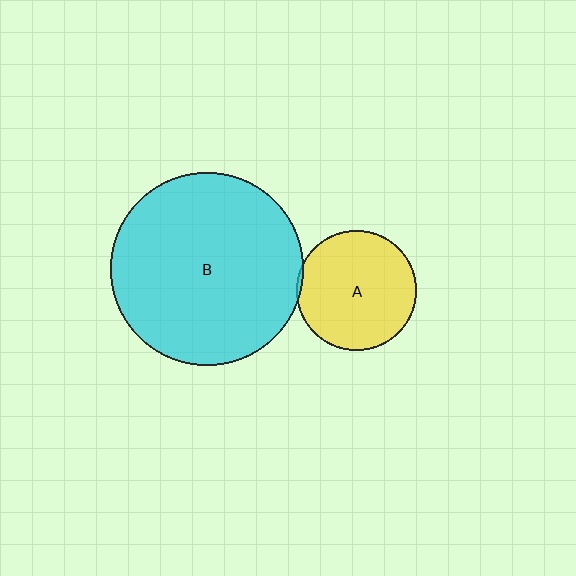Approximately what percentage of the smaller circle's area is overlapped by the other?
Approximately 5%.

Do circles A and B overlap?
Yes.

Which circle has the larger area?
Circle B (cyan).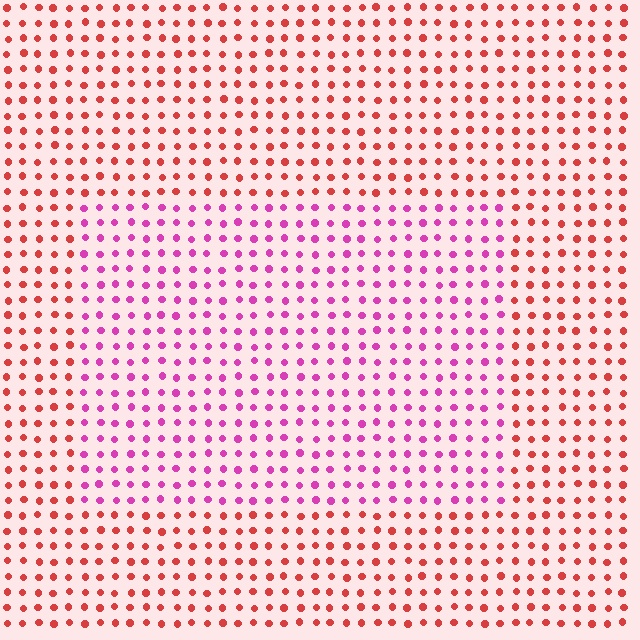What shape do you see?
I see a rectangle.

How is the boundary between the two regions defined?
The boundary is defined purely by a slight shift in hue (about 46 degrees). Spacing, size, and orientation are identical on both sides.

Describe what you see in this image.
The image is filled with small red elements in a uniform arrangement. A rectangle-shaped region is visible where the elements are tinted to a slightly different hue, forming a subtle color boundary.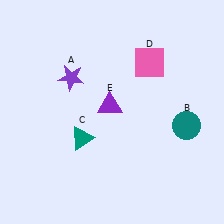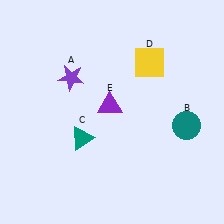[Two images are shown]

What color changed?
The square (D) changed from pink in Image 1 to yellow in Image 2.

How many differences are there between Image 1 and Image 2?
There is 1 difference between the two images.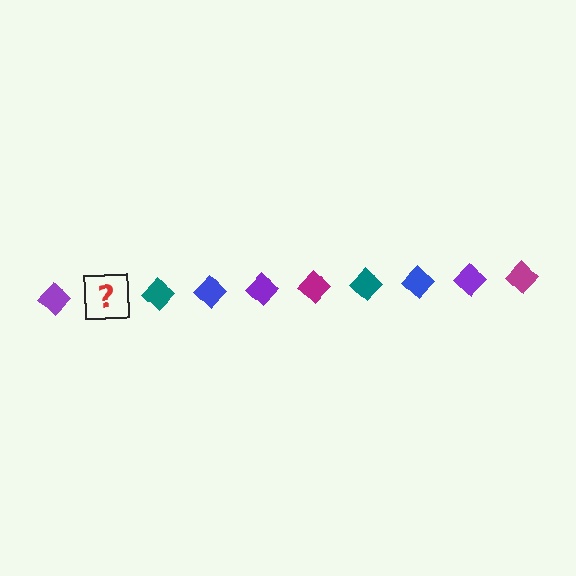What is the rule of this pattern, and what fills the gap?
The rule is that the pattern cycles through purple, magenta, teal, blue diamonds. The gap should be filled with a magenta diamond.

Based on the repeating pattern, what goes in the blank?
The blank should be a magenta diamond.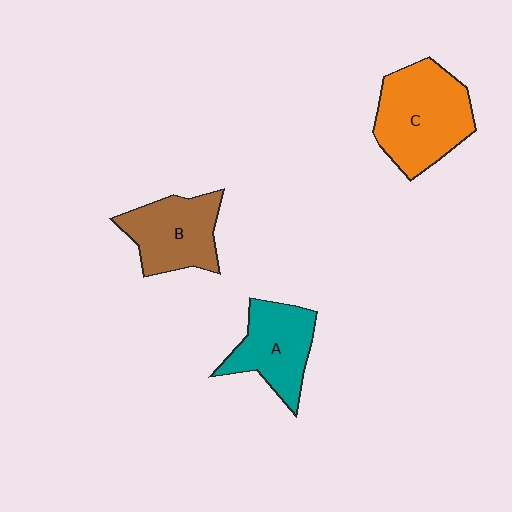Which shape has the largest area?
Shape C (orange).